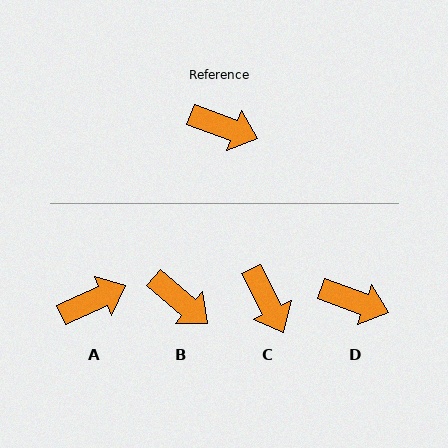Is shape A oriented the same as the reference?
No, it is off by about 44 degrees.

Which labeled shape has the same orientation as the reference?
D.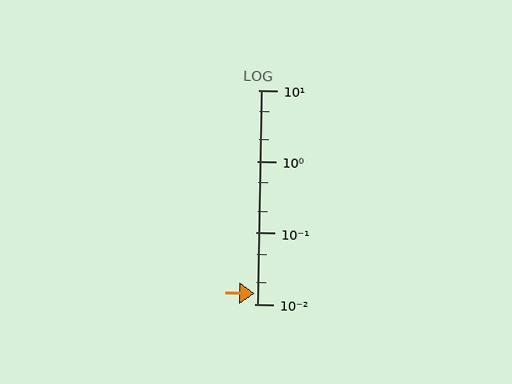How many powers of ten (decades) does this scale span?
The scale spans 3 decades, from 0.01 to 10.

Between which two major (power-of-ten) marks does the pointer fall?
The pointer is between 0.01 and 0.1.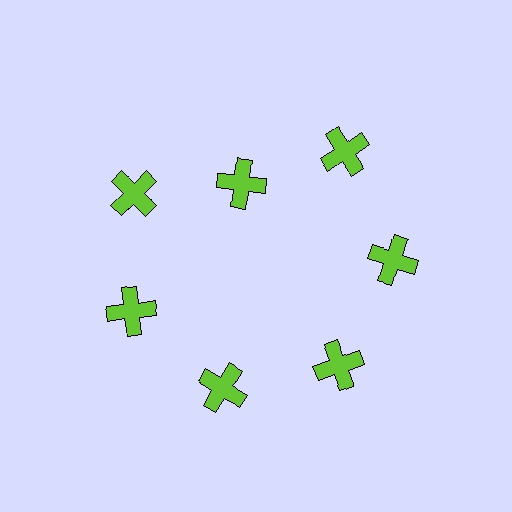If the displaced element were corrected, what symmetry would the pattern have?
It would have 7-fold rotational symmetry — the pattern would map onto itself every 51 degrees.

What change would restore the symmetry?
The symmetry would be restored by moving it outward, back onto the ring so that all 7 crosses sit at equal angles and equal distance from the center.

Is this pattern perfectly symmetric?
No. The 7 lime crosses are arranged in a ring, but one element near the 12 o'clock position is pulled inward toward the center, breaking the 7-fold rotational symmetry.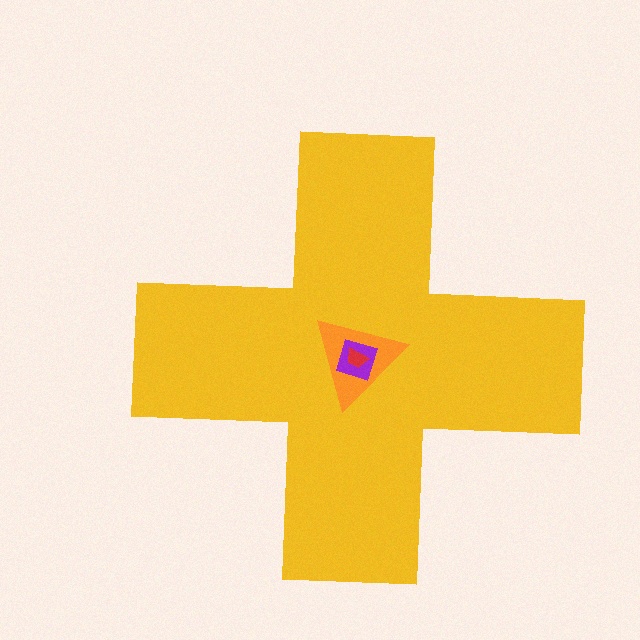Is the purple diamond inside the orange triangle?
Yes.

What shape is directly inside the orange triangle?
The purple diamond.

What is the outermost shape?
The yellow cross.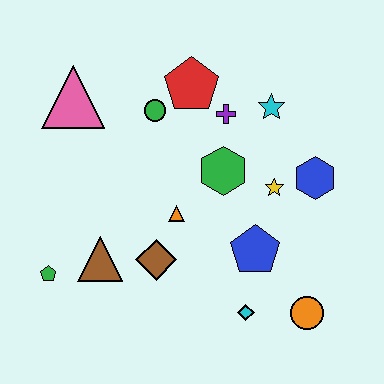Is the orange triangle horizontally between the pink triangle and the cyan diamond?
Yes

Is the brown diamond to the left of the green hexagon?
Yes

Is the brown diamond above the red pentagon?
No